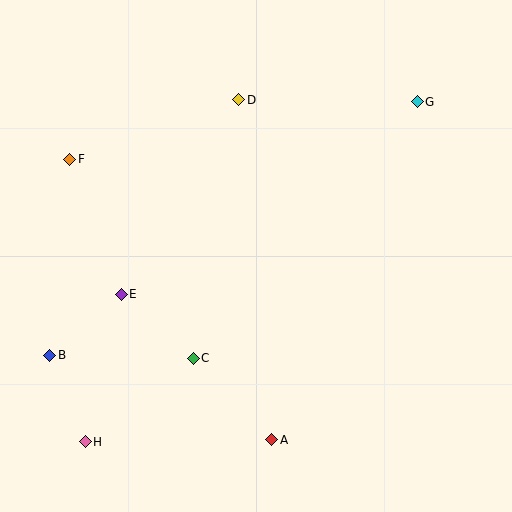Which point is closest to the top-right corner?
Point G is closest to the top-right corner.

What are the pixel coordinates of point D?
Point D is at (239, 100).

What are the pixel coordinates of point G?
Point G is at (417, 102).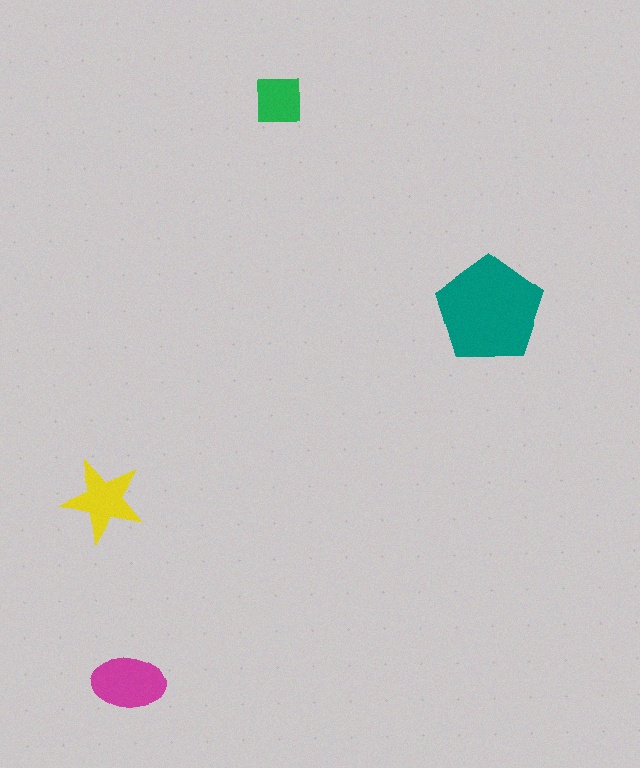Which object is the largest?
The teal pentagon.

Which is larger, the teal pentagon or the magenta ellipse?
The teal pentagon.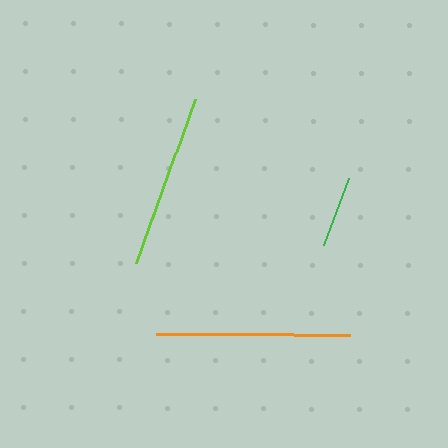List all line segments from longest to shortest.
From longest to shortest: orange, lime, green.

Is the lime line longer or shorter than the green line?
The lime line is longer than the green line.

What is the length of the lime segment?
The lime segment is approximately 175 pixels long.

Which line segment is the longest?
The orange line is the longest at approximately 194 pixels.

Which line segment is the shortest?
The green line is the shortest at approximately 72 pixels.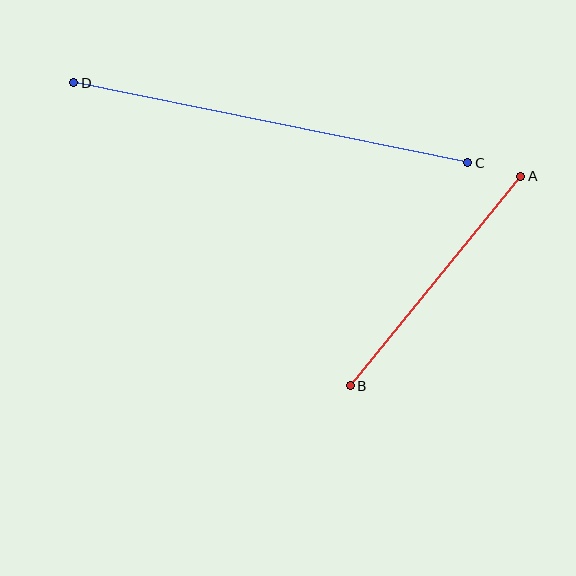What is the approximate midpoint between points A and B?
The midpoint is at approximately (436, 281) pixels.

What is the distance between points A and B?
The distance is approximately 270 pixels.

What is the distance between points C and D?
The distance is approximately 402 pixels.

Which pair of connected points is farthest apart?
Points C and D are farthest apart.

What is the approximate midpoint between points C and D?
The midpoint is at approximately (271, 123) pixels.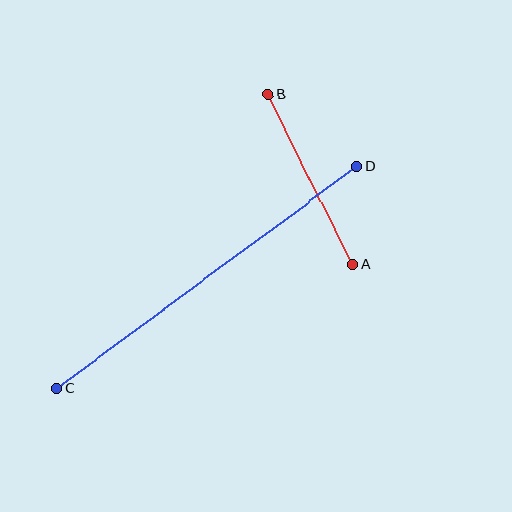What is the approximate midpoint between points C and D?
The midpoint is at approximately (207, 277) pixels.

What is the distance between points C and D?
The distance is approximately 373 pixels.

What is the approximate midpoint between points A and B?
The midpoint is at approximately (311, 179) pixels.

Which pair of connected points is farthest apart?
Points C and D are farthest apart.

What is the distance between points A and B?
The distance is approximately 190 pixels.